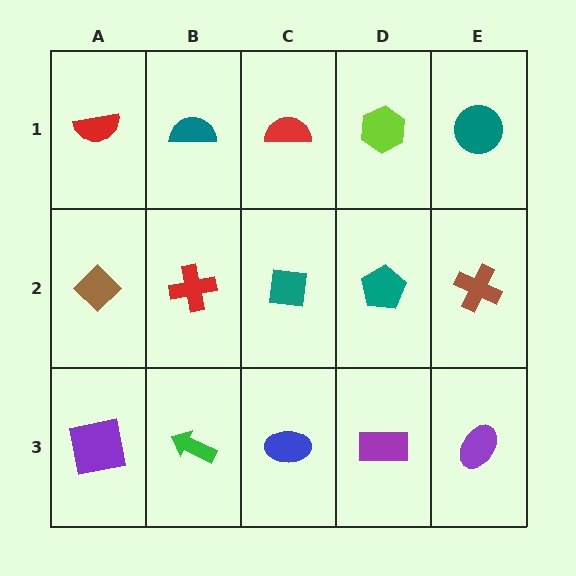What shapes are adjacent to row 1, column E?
A brown cross (row 2, column E), a lime hexagon (row 1, column D).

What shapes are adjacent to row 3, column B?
A red cross (row 2, column B), a purple square (row 3, column A), a blue ellipse (row 3, column C).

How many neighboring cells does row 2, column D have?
4.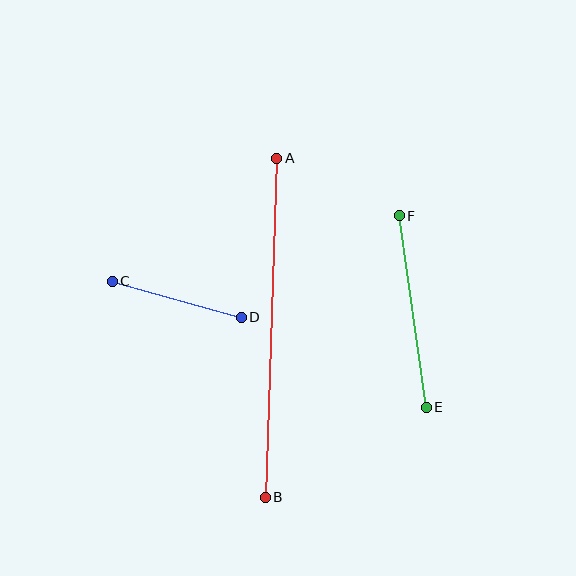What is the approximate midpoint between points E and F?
The midpoint is at approximately (413, 312) pixels.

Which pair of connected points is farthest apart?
Points A and B are farthest apart.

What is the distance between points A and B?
The distance is approximately 339 pixels.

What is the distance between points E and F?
The distance is approximately 193 pixels.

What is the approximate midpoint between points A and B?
The midpoint is at approximately (271, 328) pixels.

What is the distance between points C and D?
The distance is approximately 134 pixels.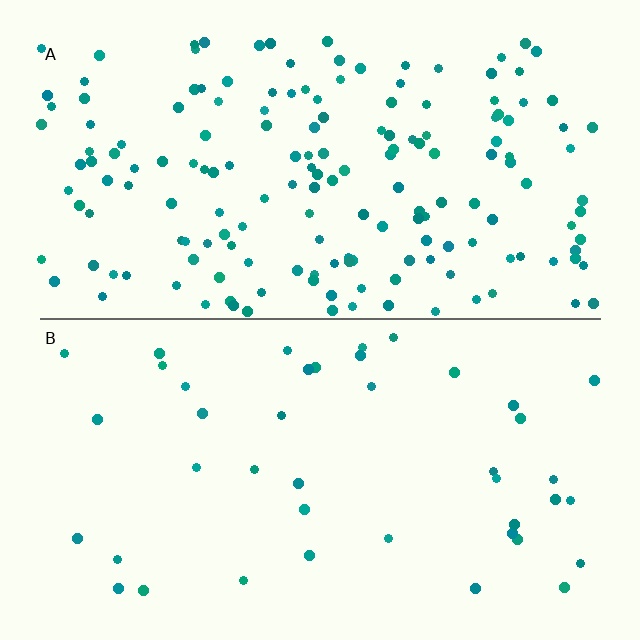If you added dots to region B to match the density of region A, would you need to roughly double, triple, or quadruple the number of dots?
Approximately quadruple.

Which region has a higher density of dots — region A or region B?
A (the top).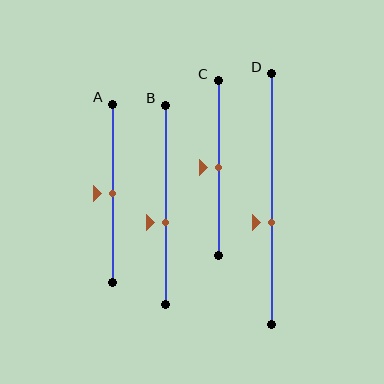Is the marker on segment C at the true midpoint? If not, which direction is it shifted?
Yes, the marker on segment C is at the true midpoint.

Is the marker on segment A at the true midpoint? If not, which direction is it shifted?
Yes, the marker on segment A is at the true midpoint.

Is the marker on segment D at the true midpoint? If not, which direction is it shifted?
No, the marker on segment D is shifted downward by about 10% of the segment length.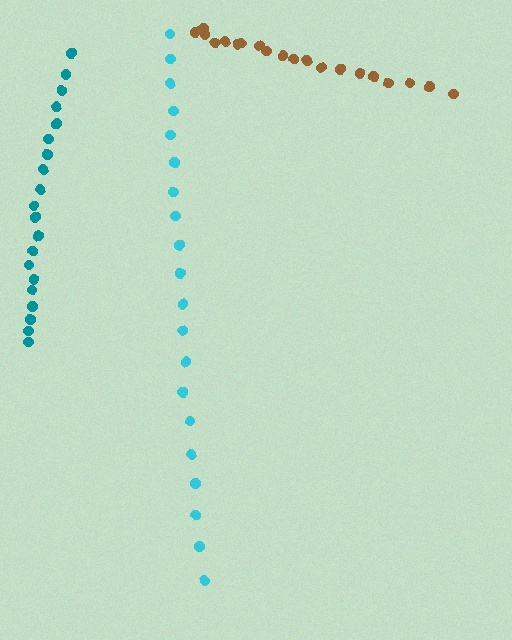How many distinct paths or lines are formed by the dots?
There are 3 distinct paths.